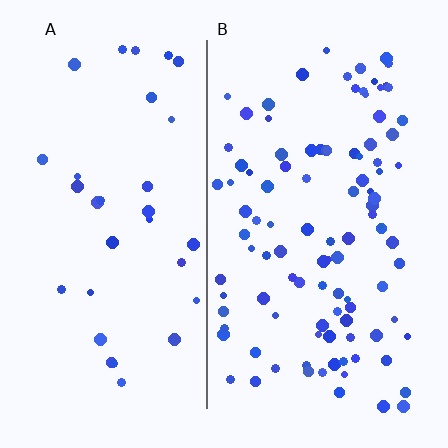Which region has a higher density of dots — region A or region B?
B (the right).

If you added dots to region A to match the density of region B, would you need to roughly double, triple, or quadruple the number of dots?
Approximately triple.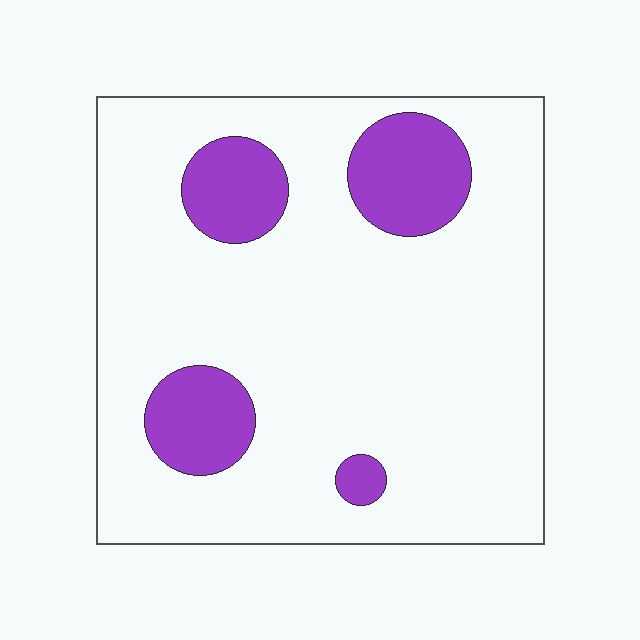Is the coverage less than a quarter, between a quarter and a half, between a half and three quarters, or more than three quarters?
Less than a quarter.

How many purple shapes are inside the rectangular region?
4.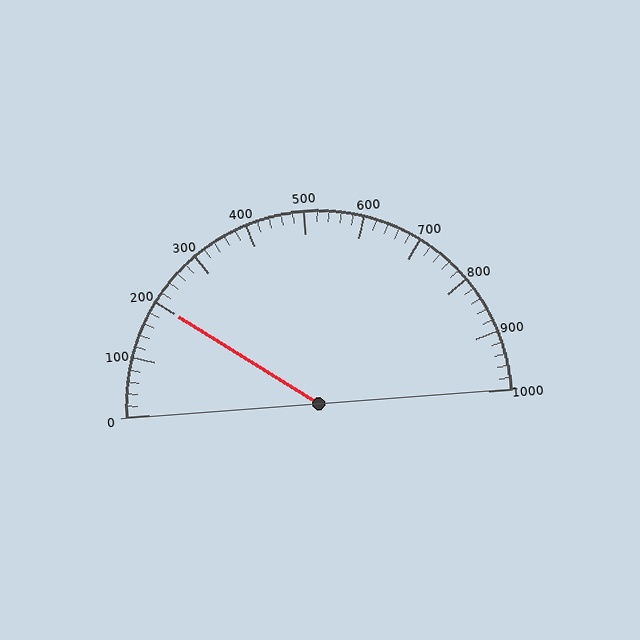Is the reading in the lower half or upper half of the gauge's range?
The reading is in the lower half of the range (0 to 1000).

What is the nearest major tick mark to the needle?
The nearest major tick mark is 200.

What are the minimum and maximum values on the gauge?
The gauge ranges from 0 to 1000.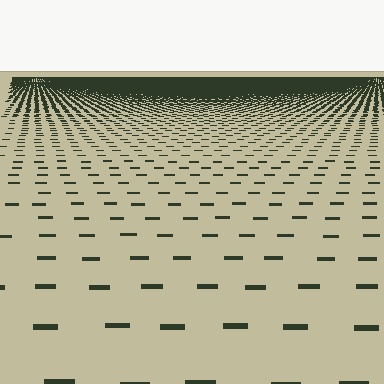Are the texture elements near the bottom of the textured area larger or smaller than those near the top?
Larger. Near the bottom, elements are closer to the viewer and appear at a bigger on-screen size.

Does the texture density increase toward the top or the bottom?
Density increases toward the top.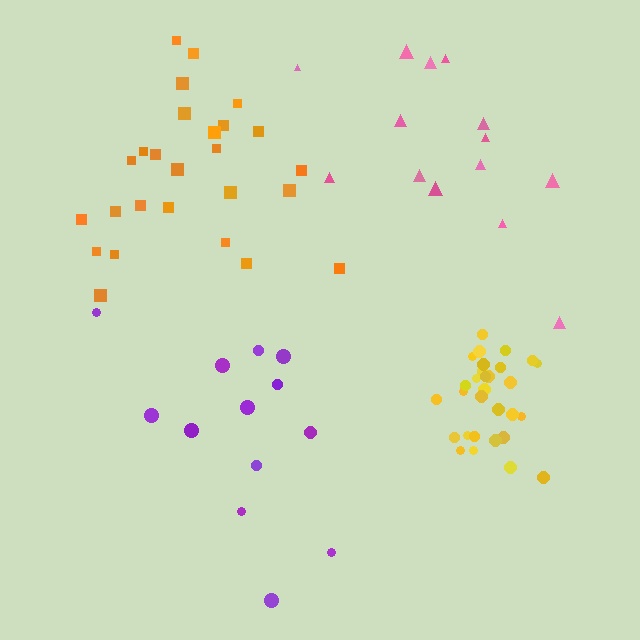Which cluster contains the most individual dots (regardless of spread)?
Yellow (30).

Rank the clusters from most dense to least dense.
yellow, orange, purple, pink.